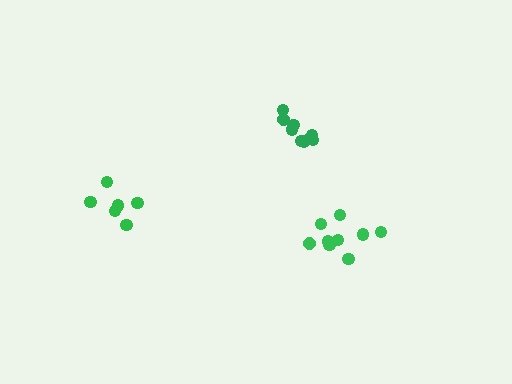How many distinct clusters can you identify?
There are 3 distinct clusters.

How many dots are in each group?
Group 1: 9 dots, Group 2: 6 dots, Group 3: 9 dots (24 total).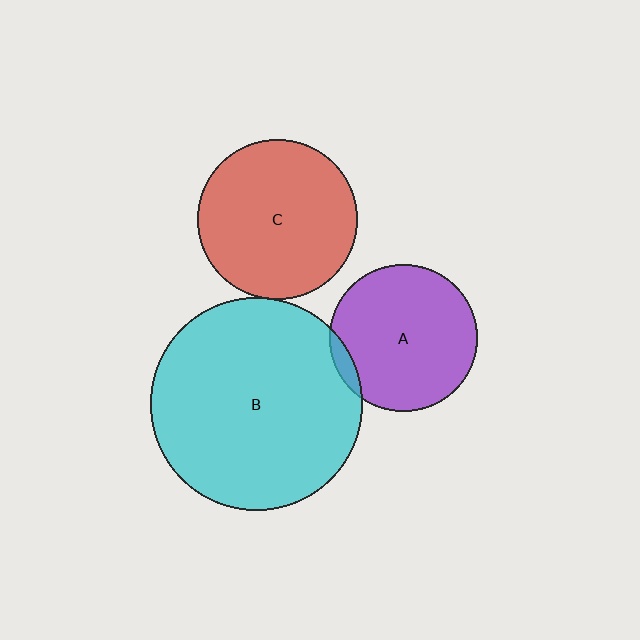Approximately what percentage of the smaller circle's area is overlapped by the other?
Approximately 5%.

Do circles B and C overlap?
Yes.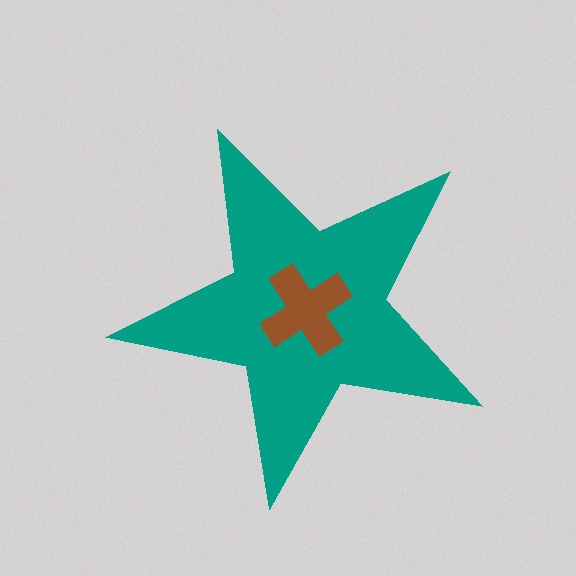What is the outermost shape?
The teal star.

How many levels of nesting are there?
2.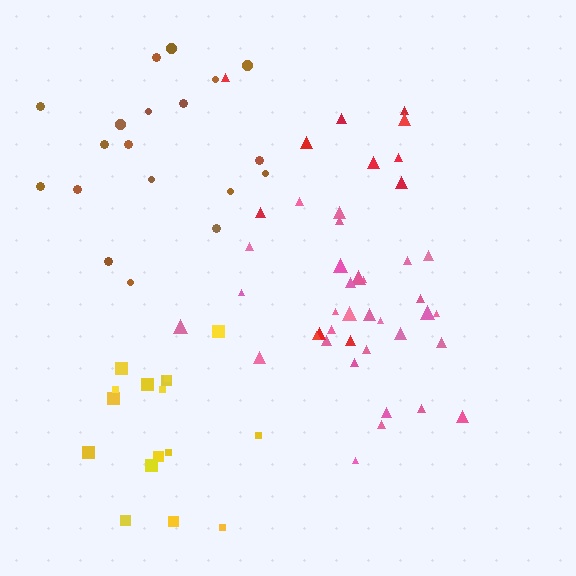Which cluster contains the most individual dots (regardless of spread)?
Pink (31).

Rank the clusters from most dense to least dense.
pink, yellow, brown, red.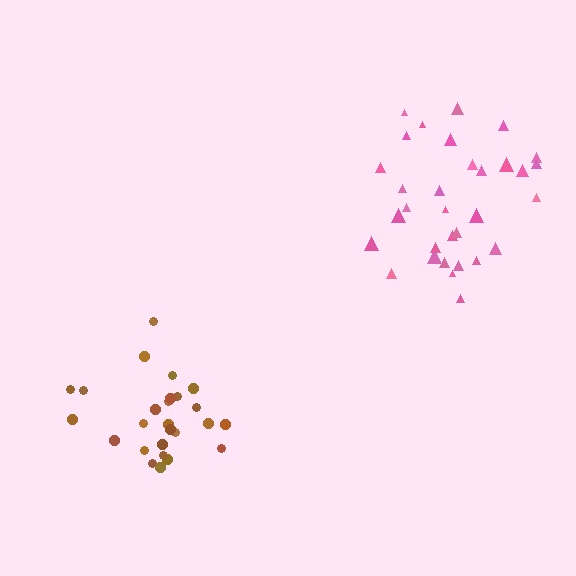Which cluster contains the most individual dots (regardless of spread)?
Pink (33).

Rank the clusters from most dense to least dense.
brown, pink.